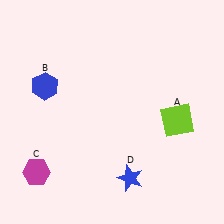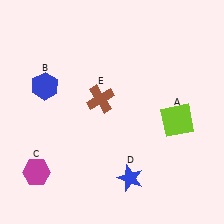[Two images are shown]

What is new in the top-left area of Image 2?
A brown cross (E) was added in the top-left area of Image 2.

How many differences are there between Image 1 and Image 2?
There is 1 difference between the two images.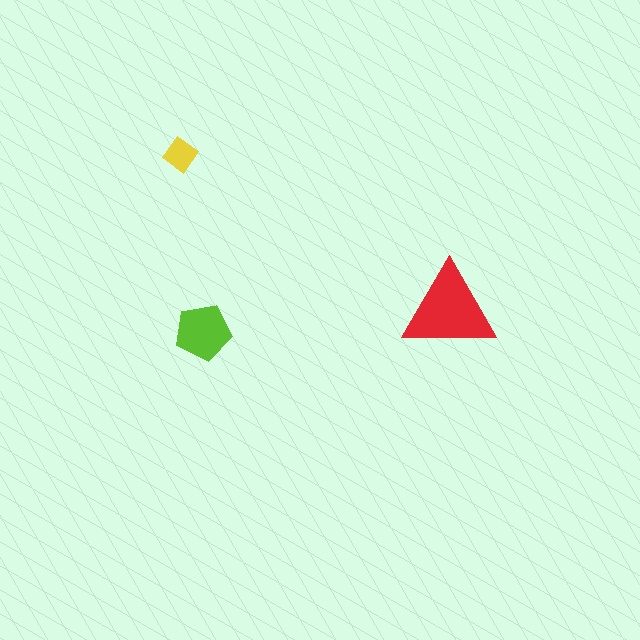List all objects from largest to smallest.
The red triangle, the lime pentagon, the yellow diamond.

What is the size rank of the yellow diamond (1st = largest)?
3rd.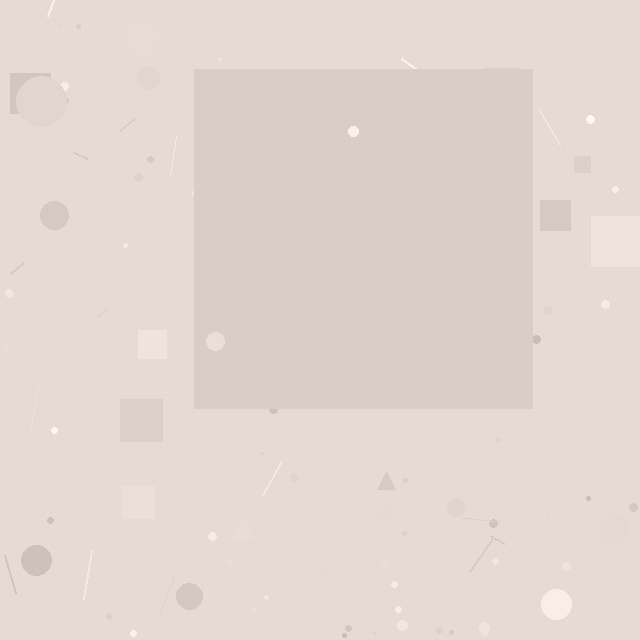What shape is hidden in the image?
A square is hidden in the image.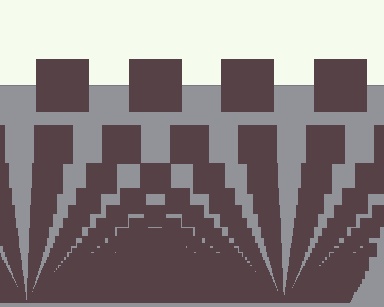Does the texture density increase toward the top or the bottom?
Density increases toward the bottom.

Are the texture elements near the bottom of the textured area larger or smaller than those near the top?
Smaller. The gradient is inverted — elements near the bottom are smaller and denser.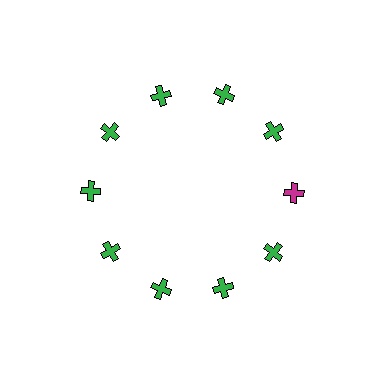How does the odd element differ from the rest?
It has a different color: magenta instead of green.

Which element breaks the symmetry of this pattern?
The magenta cross at roughly the 3 o'clock position breaks the symmetry. All other shapes are green crosses.